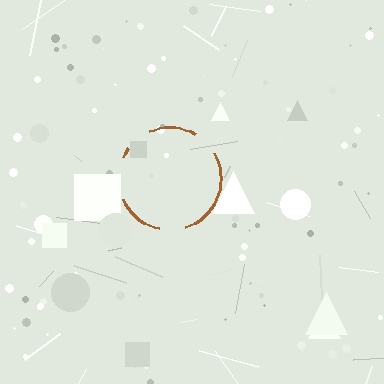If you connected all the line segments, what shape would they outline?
They would outline a circle.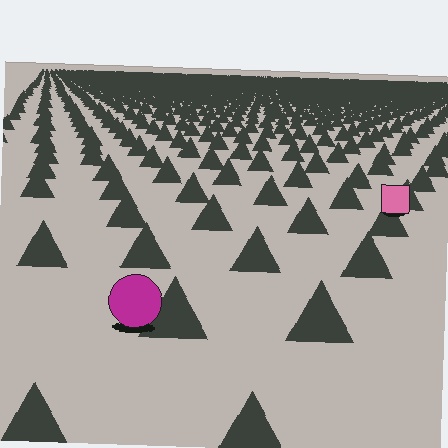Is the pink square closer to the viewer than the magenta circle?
No. The magenta circle is closer — you can tell from the texture gradient: the ground texture is coarser near it.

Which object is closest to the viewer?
The magenta circle is closest. The texture marks near it are larger and more spread out.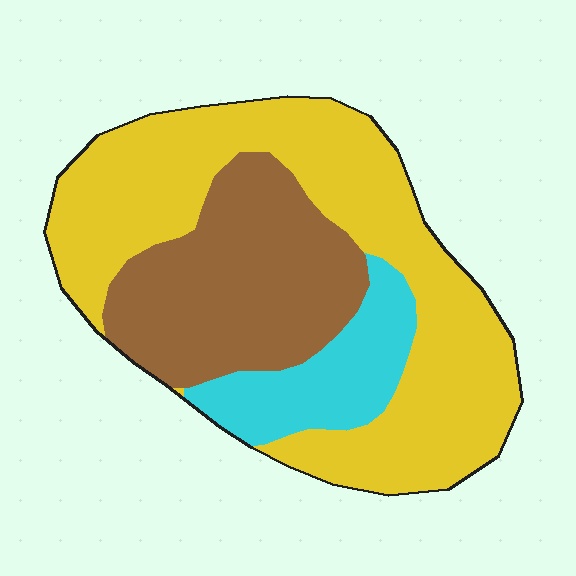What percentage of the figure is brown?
Brown covers about 30% of the figure.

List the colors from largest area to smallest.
From largest to smallest: yellow, brown, cyan.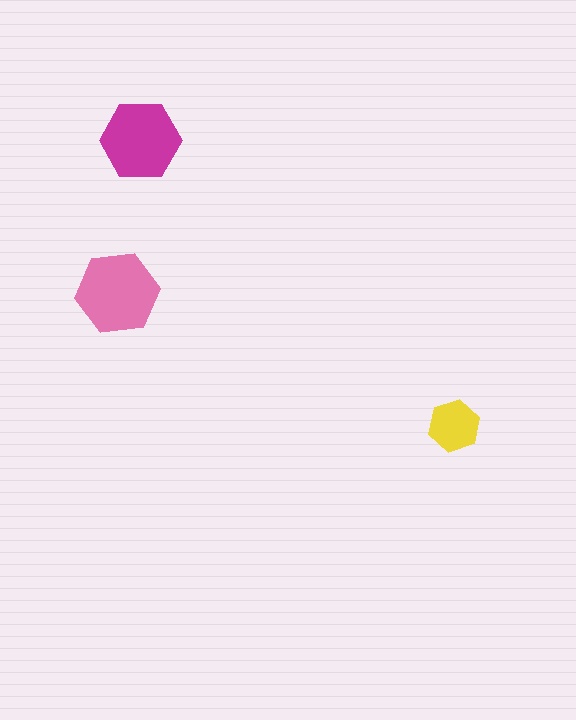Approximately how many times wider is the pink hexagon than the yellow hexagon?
About 1.5 times wider.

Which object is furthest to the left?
The pink hexagon is leftmost.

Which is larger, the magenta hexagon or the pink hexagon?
The pink one.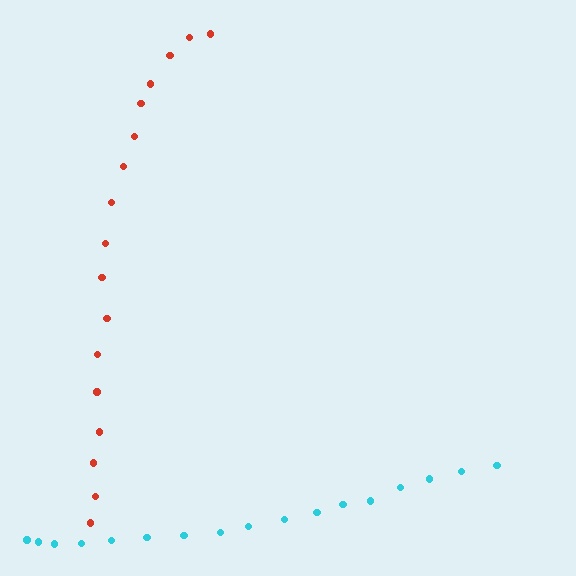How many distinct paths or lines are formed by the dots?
There are 2 distinct paths.